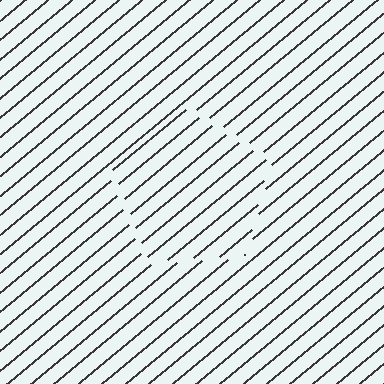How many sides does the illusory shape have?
5 sides — the line-ends trace a pentagon.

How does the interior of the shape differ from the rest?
The interior of the shape contains the same grating, shifted by half a period — the contour is defined by the phase discontinuity where line-ends from the inner and outer gratings abut.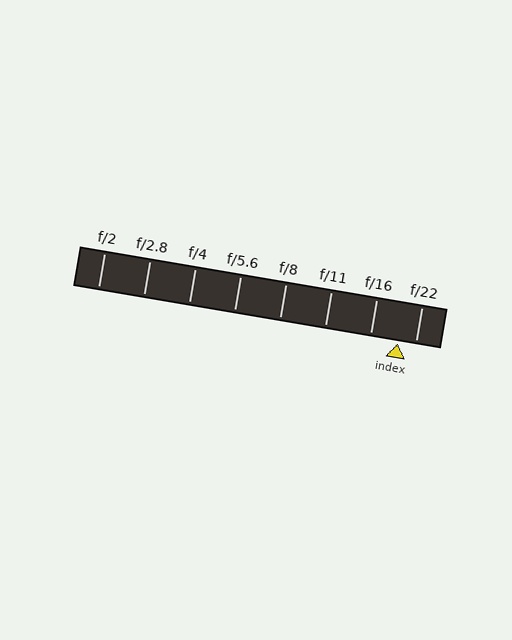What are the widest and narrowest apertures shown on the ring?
The widest aperture shown is f/2 and the narrowest is f/22.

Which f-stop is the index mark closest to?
The index mark is closest to f/22.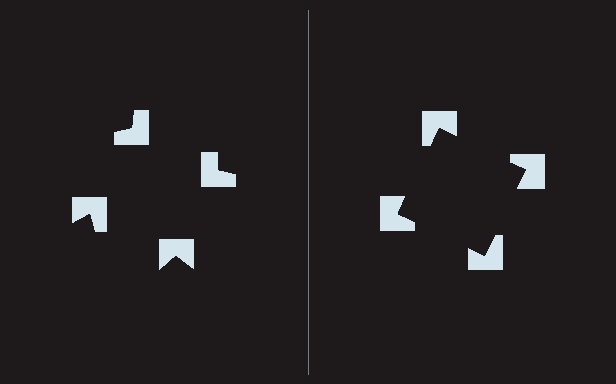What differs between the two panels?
The notched squares are positioned identically on both sides; only the wedge orientations differ. On the right they align to a square; on the left they are misaligned.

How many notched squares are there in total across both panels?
8 — 4 on each side.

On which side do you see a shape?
An illusory square appears on the right side. On the left side the wedge cuts are rotated, so no coherent shape forms.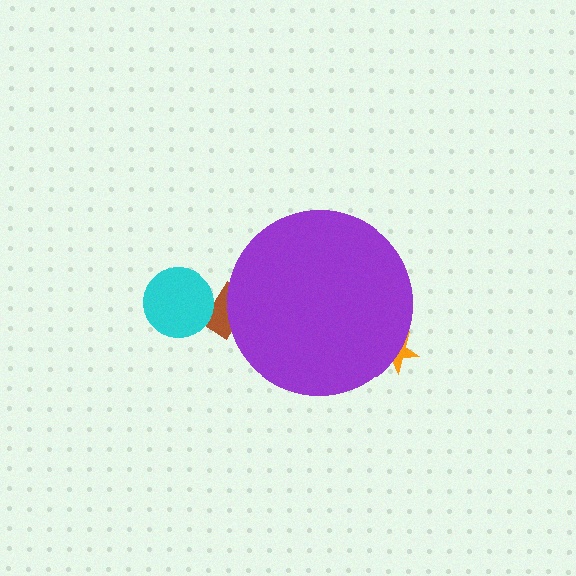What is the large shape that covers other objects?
A purple circle.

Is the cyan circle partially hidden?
No, the cyan circle is fully visible.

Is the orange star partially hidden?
Yes, the orange star is partially hidden behind the purple circle.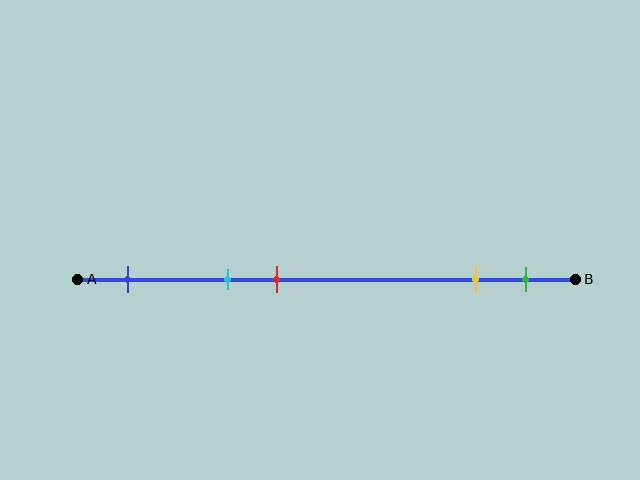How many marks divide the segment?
There are 5 marks dividing the segment.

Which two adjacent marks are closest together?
The yellow and green marks are the closest adjacent pair.